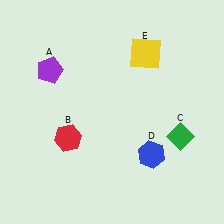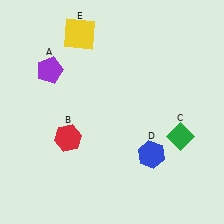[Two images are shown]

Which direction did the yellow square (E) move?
The yellow square (E) moved left.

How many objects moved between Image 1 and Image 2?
1 object moved between the two images.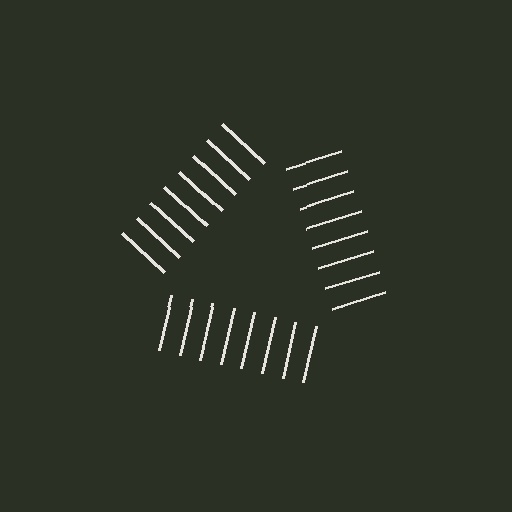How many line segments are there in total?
24 — 8 along each of the 3 edges.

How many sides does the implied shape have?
3 sides — the line-ends trace a triangle.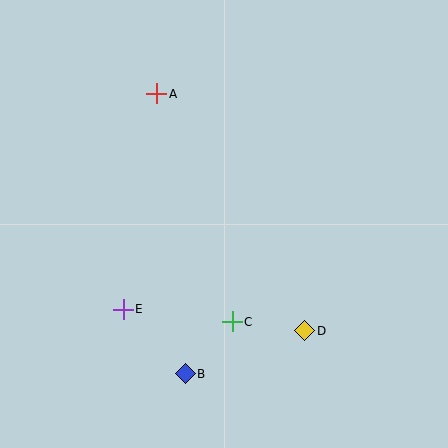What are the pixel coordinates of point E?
Point E is at (123, 309).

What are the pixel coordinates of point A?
Point A is at (157, 94).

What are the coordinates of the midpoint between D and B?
The midpoint between D and B is at (245, 352).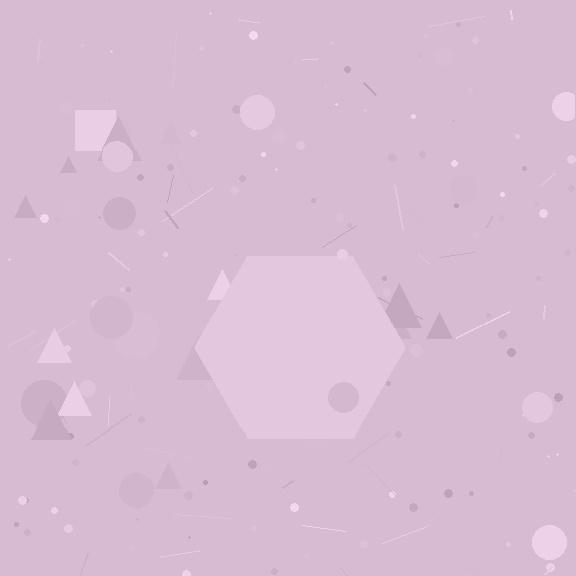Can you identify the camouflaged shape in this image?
The camouflaged shape is a hexagon.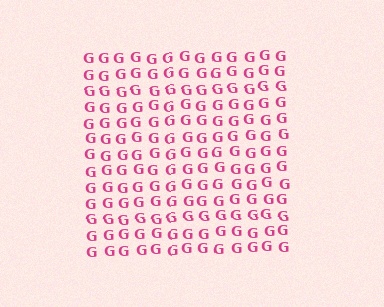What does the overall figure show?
The overall figure shows a square.